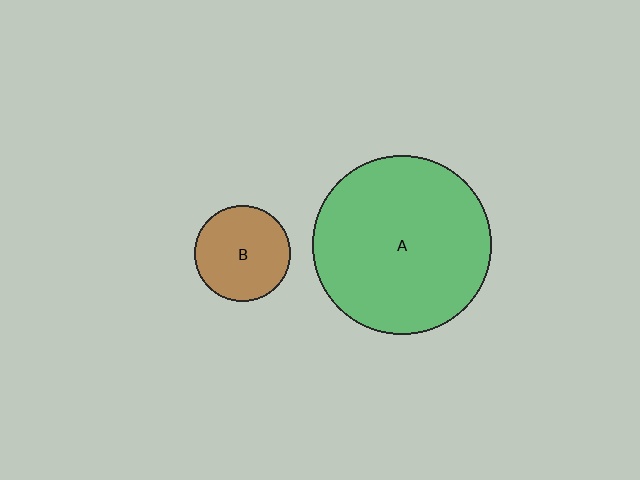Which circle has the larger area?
Circle A (green).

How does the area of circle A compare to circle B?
Approximately 3.5 times.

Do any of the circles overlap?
No, none of the circles overlap.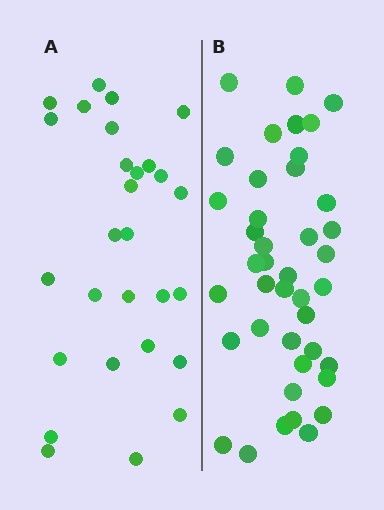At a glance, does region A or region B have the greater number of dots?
Region B (the right region) has more dots.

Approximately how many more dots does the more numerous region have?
Region B has approximately 15 more dots than region A.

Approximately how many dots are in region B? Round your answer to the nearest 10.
About 40 dots. (The exact count is 41, which rounds to 40.)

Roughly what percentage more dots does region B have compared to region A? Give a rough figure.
About 45% more.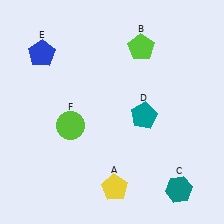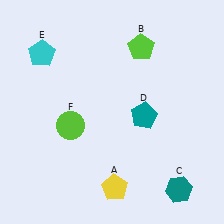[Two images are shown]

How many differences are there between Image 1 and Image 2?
There is 1 difference between the two images.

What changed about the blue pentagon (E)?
In Image 1, E is blue. In Image 2, it changed to cyan.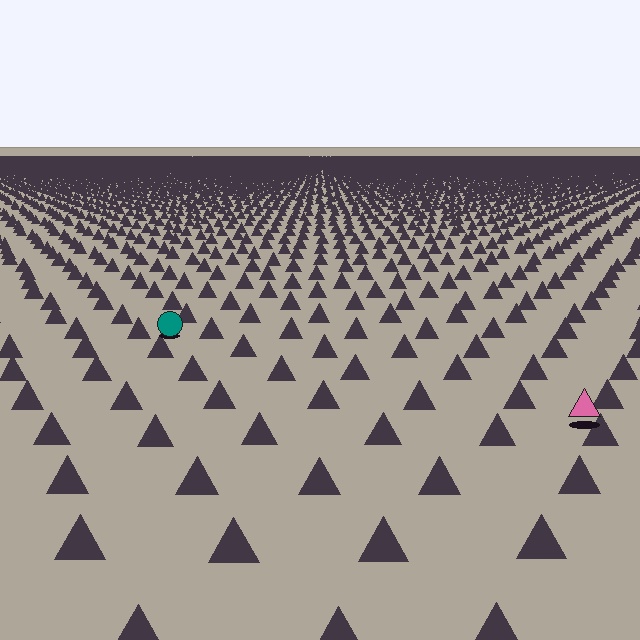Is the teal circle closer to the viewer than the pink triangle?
No. The pink triangle is closer — you can tell from the texture gradient: the ground texture is coarser near it.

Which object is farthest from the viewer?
The teal circle is farthest from the viewer. It appears smaller and the ground texture around it is denser.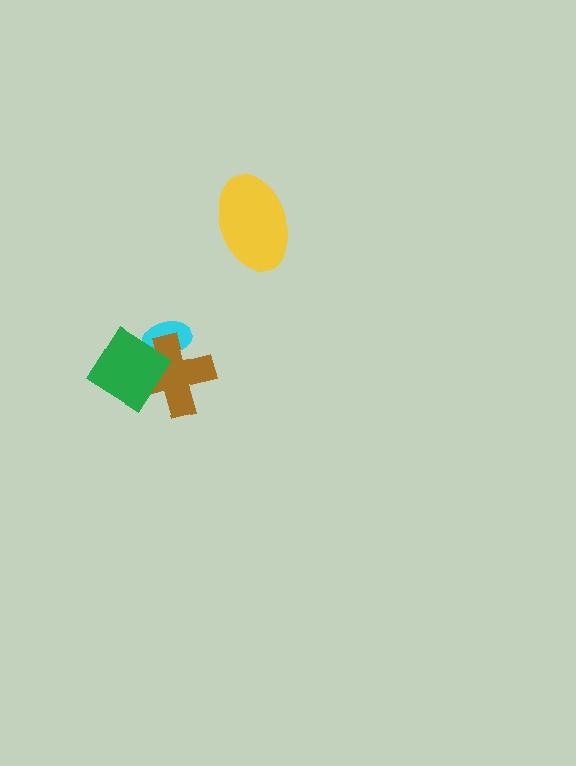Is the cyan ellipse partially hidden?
Yes, it is partially covered by another shape.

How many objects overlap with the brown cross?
2 objects overlap with the brown cross.